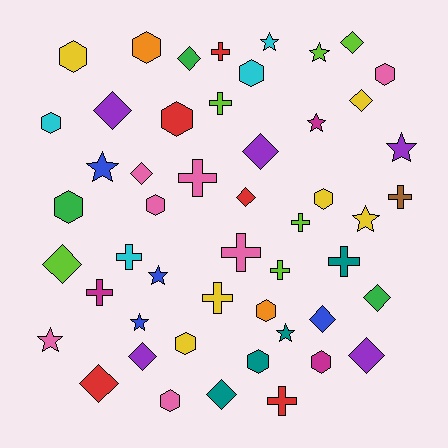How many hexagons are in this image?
There are 14 hexagons.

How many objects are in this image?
There are 50 objects.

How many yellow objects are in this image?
There are 6 yellow objects.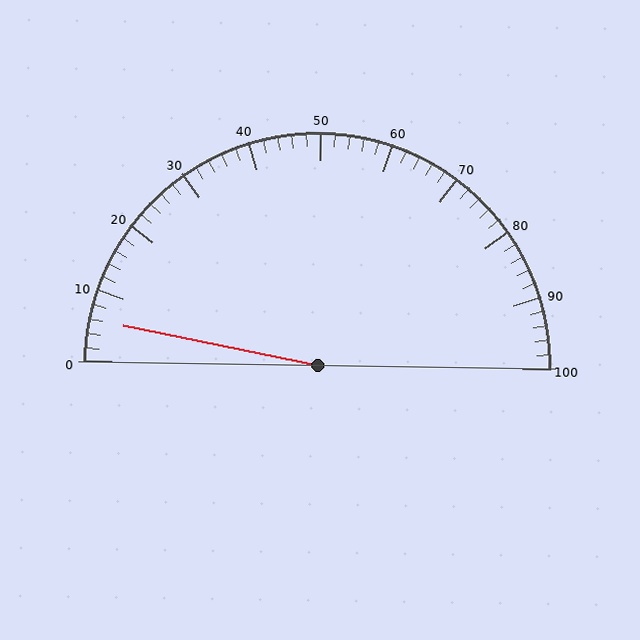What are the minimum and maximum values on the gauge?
The gauge ranges from 0 to 100.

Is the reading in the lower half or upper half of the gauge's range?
The reading is in the lower half of the range (0 to 100).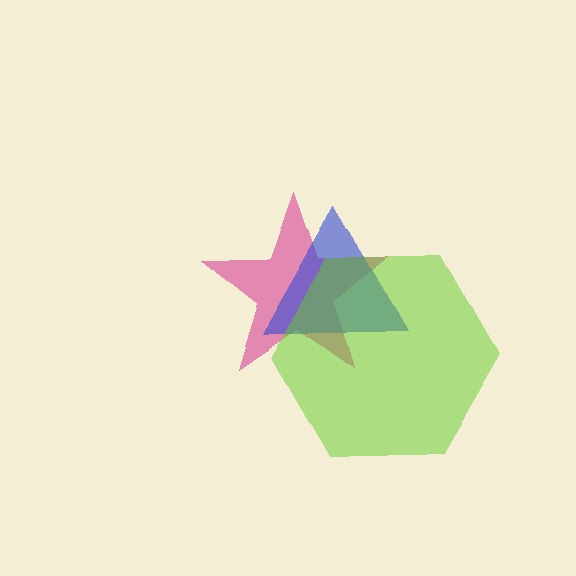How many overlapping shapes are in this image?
There are 3 overlapping shapes in the image.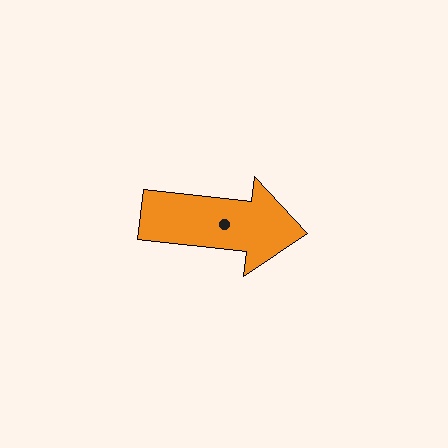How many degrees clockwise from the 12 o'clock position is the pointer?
Approximately 97 degrees.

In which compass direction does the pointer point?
East.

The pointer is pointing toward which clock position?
Roughly 3 o'clock.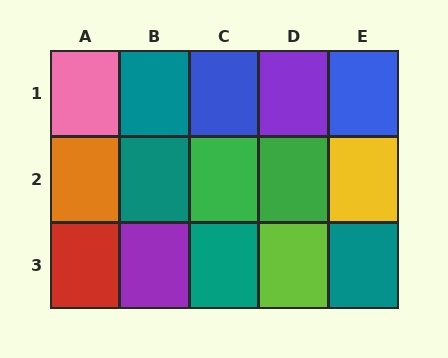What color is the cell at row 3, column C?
Teal.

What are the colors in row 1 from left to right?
Pink, teal, blue, purple, blue.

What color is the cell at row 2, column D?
Green.